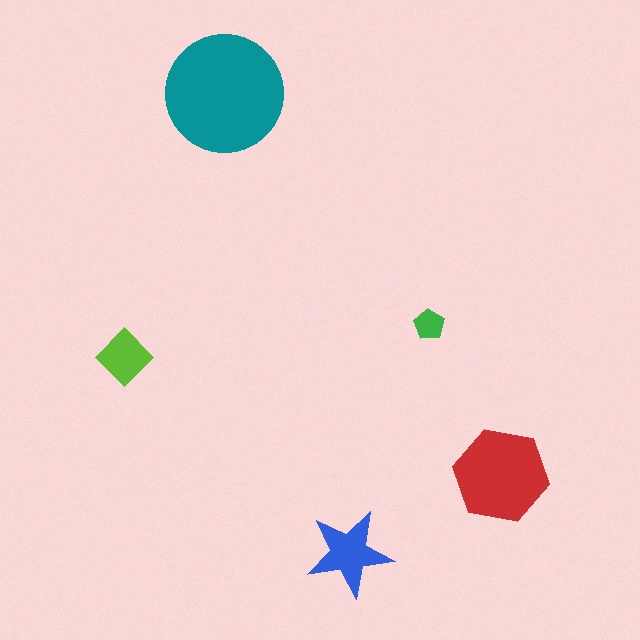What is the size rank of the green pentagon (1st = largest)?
5th.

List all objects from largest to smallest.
The teal circle, the red hexagon, the blue star, the lime diamond, the green pentagon.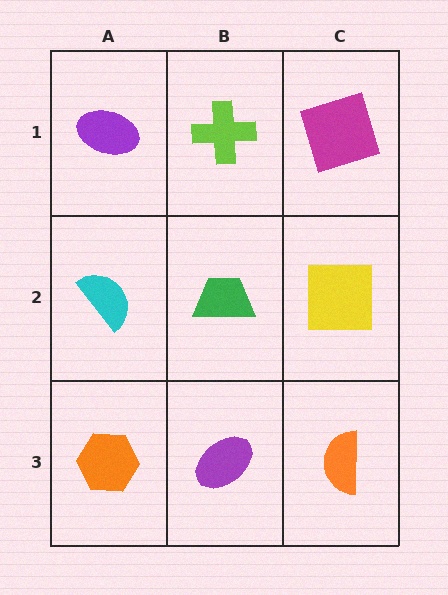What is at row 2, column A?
A cyan semicircle.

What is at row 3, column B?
A purple ellipse.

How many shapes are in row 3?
3 shapes.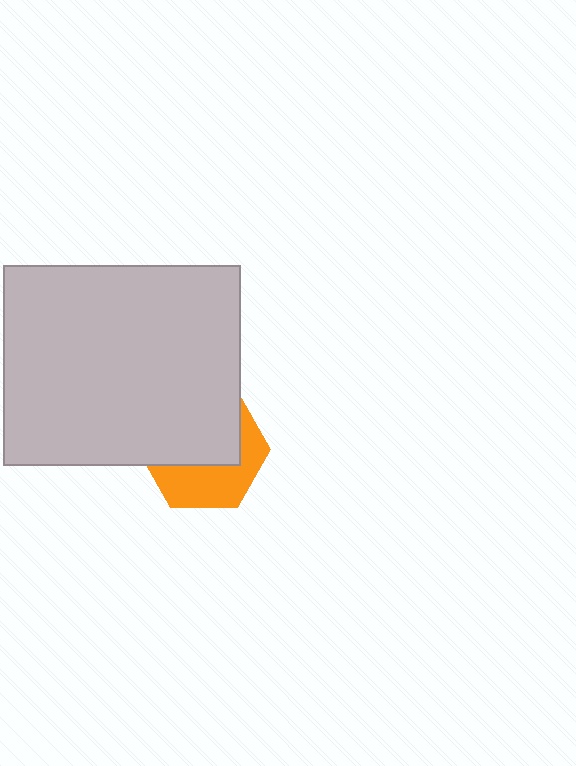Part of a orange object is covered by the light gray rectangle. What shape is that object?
It is a hexagon.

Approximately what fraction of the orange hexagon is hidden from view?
Roughly 57% of the orange hexagon is hidden behind the light gray rectangle.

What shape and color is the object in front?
The object in front is a light gray rectangle.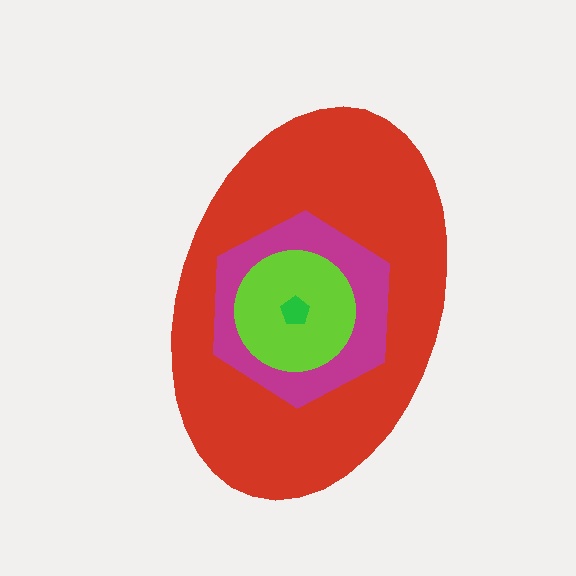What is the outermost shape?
The red ellipse.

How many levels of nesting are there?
4.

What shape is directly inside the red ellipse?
The magenta hexagon.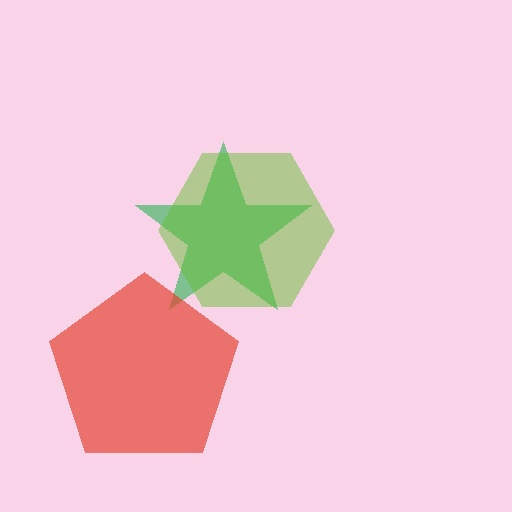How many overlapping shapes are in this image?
There are 3 overlapping shapes in the image.